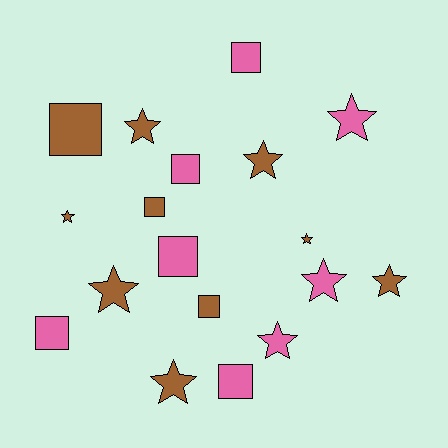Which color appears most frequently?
Brown, with 10 objects.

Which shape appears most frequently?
Star, with 10 objects.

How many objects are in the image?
There are 18 objects.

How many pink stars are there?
There are 3 pink stars.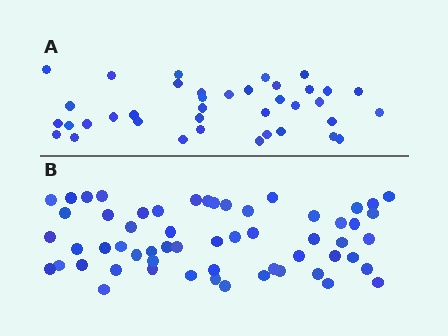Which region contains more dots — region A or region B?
Region B (the bottom region) has more dots.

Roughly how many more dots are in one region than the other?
Region B has approximately 20 more dots than region A.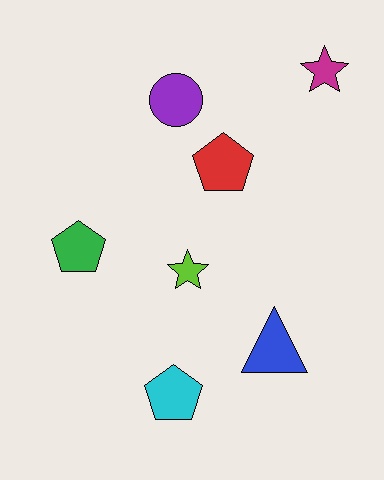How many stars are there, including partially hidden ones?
There are 2 stars.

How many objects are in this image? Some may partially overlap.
There are 7 objects.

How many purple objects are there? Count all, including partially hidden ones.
There is 1 purple object.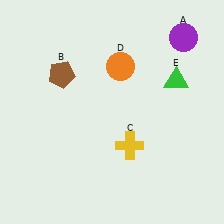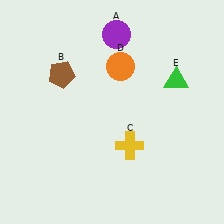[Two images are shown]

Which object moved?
The purple circle (A) moved left.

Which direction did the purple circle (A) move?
The purple circle (A) moved left.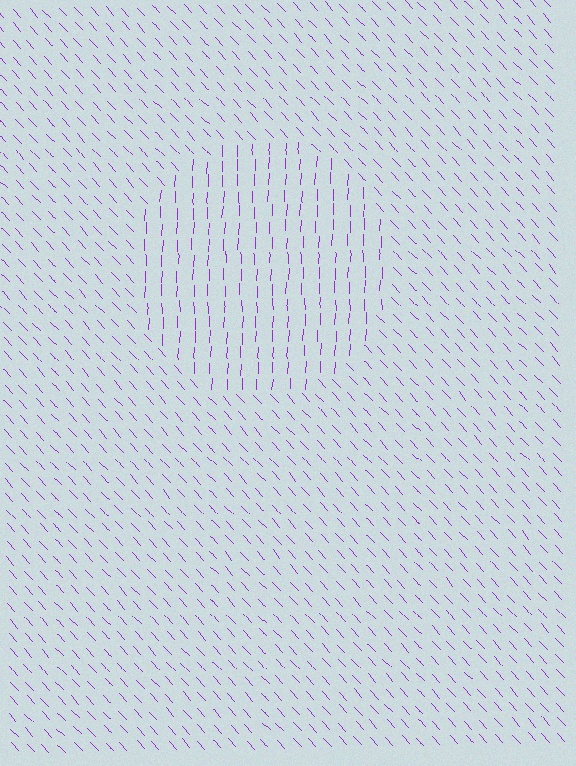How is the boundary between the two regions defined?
The boundary is defined purely by a change in line orientation (approximately 45 degrees difference). All lines are the same color and thickness.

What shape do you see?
I see a circle.